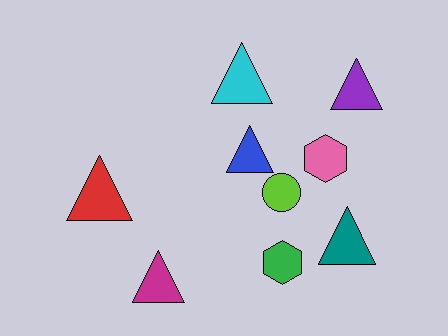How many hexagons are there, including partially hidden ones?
There are 2 hexagons.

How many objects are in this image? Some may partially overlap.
There are 9 objects.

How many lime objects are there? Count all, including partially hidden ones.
There is 1 lime object.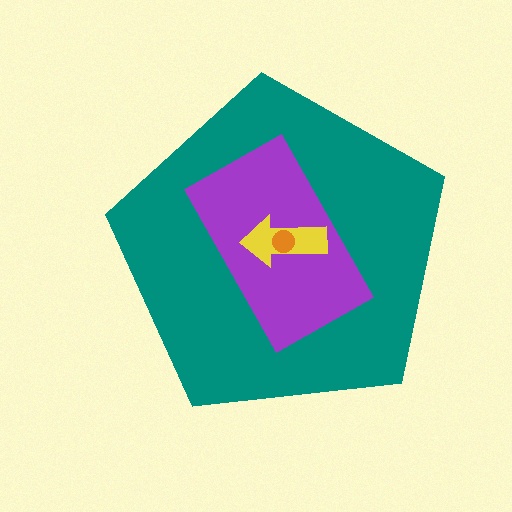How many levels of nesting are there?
4.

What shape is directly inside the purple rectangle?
The yellow arrow.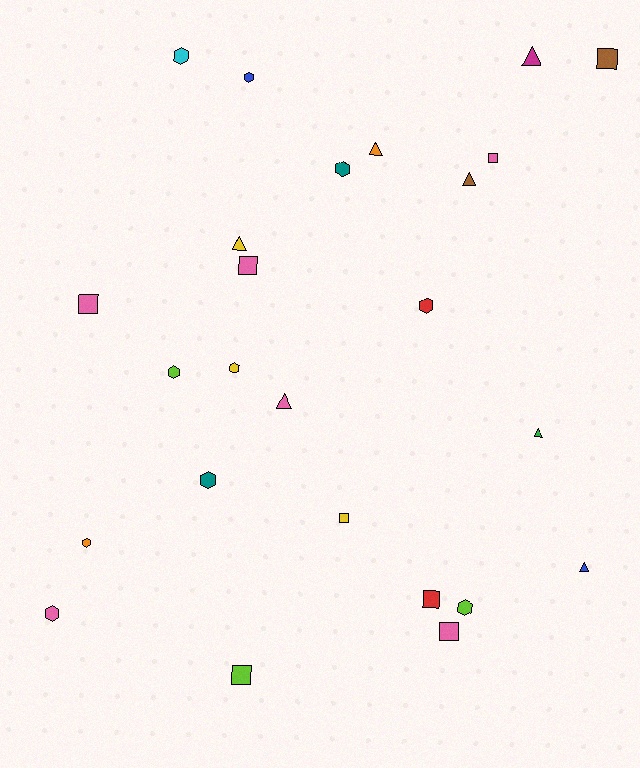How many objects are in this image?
There are 25 objects.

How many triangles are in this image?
There are 7 triangles.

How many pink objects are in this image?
There are 6 pink objects.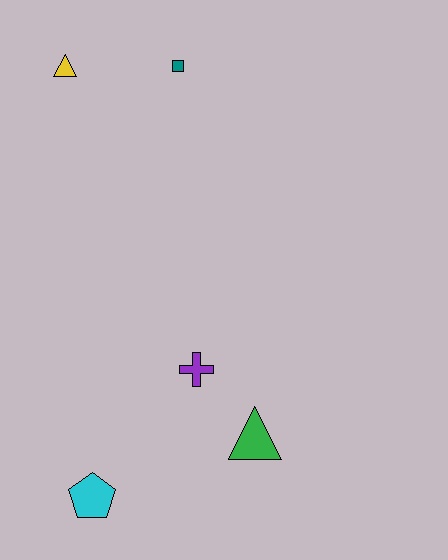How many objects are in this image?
There are 5 objects.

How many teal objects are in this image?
There is 1 teal object.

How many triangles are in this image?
There are 2 triangles.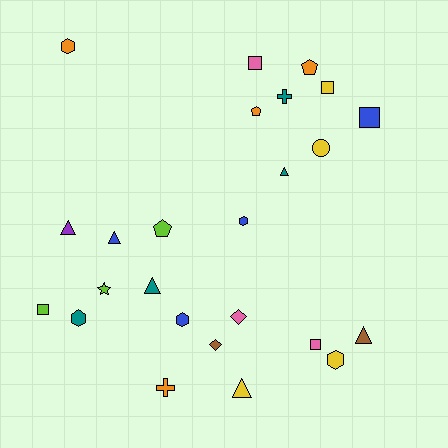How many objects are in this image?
There are 25 objects.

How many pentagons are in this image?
There are 3 pentagons.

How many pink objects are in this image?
There are 3 pink objects.